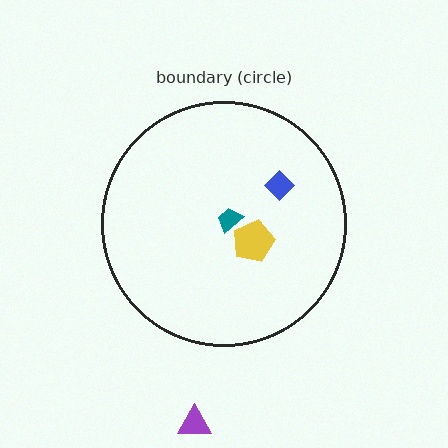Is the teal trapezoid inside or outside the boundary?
Inside.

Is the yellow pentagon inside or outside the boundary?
Inside.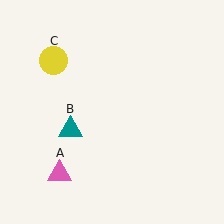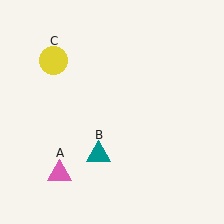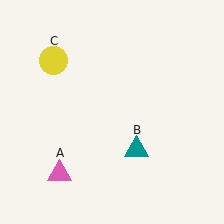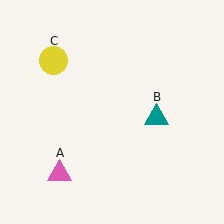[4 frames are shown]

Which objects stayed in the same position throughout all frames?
Pink triangle (object A) and yellow circle (object C) remained stationary.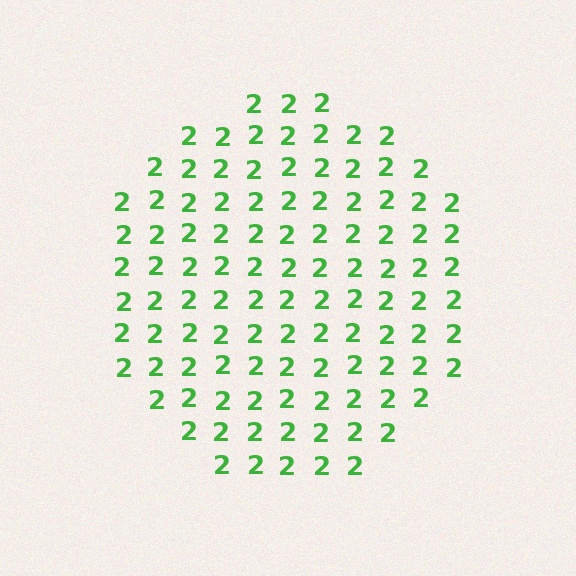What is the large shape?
The large shape is a circle.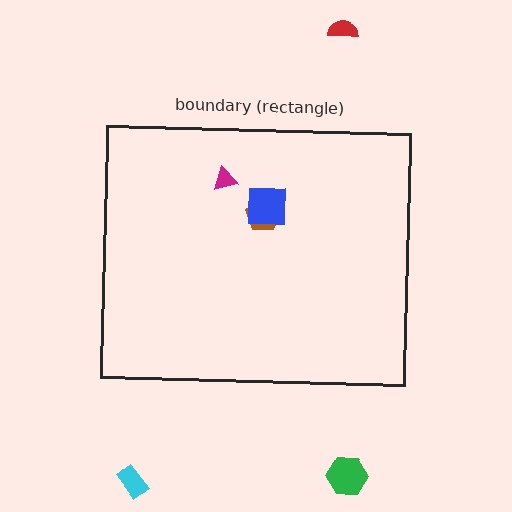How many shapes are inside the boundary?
3 inside, 3 outside.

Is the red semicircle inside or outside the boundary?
Outside.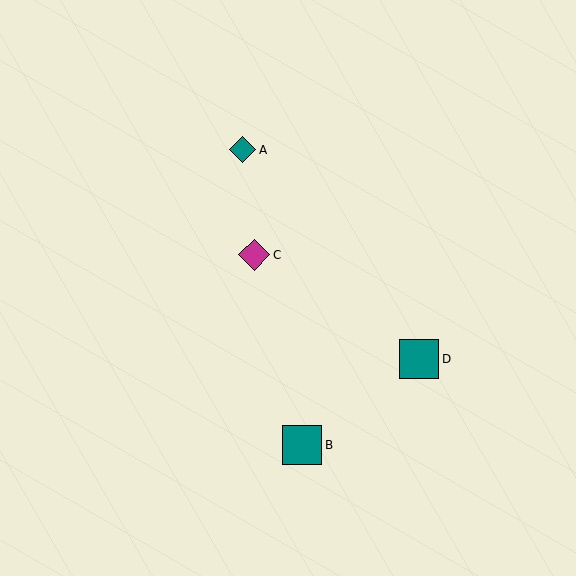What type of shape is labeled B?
Shape B is a teal square.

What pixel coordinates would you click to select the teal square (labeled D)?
Click at (419, 359) to select the teal square D.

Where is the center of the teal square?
The center of the teal square is at (302, 445).